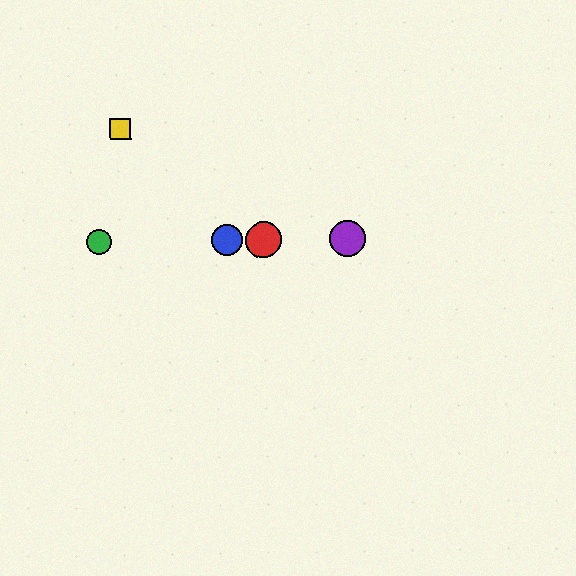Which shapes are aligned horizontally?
The red circle, the blue circle, the green circle, the purple circle are aligned horizontally.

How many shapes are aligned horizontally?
4 shapes (the red circle, the blue circle, the green circle, the purple circle) are aligned horizontally.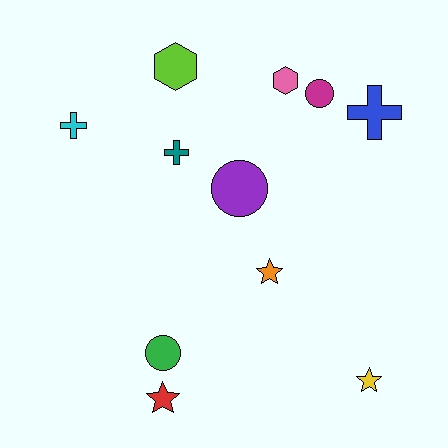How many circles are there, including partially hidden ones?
There are 3 circles.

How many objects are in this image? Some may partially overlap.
There are 11 objects.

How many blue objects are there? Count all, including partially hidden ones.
There is 1 blue object.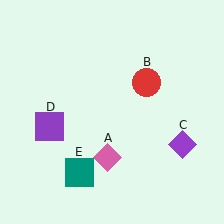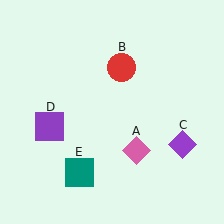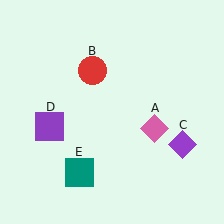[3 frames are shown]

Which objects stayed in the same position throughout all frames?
Purple diamond (object C) and purple square (object D) and teal square (object E) remained stationary.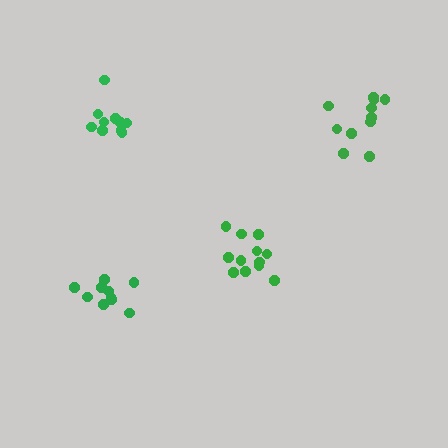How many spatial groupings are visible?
There are 4 spatial groupings.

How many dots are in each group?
Group 1: 11 dots, Group 2: 10 dots, Group 3: 10 dots, Group 4: 12 dots (43 total).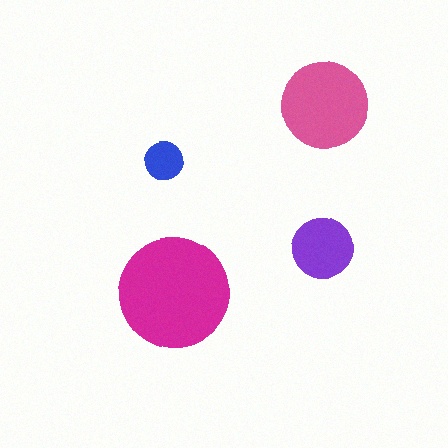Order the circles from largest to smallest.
the magenta one, the pink one, the purple one, the blue one.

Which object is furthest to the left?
The blue circle is leftmost.